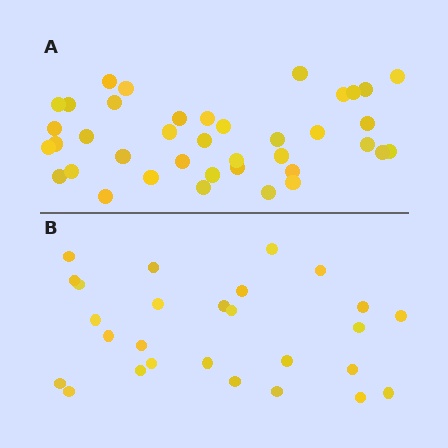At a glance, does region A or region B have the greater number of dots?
Region A (the top region) has more dots.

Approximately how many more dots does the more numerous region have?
Region A has roughly 12 or so more dots than region B.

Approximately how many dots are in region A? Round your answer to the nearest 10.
About 40 dots. (The exact count is 39, which rounds to 40.)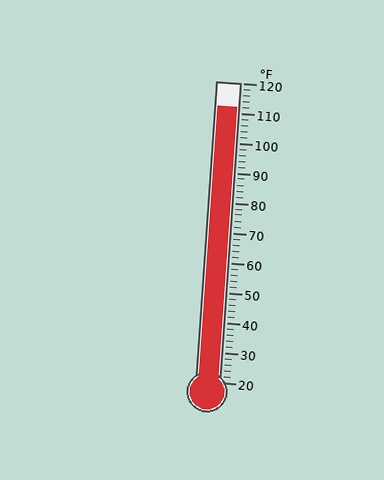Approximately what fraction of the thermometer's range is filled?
The thermometer is filled to approximately 90% of its range.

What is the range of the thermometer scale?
The thermometer scale ranges from 20°F to 120°F.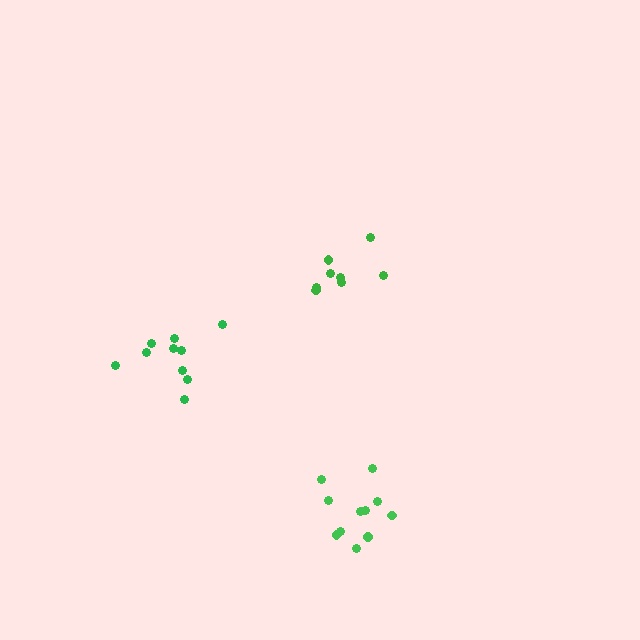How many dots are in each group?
Group 1: 11 dots, Group 2: 10 dots, Group 3: 8 dots (29 total).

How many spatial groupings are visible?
There are 3 spatial groupings.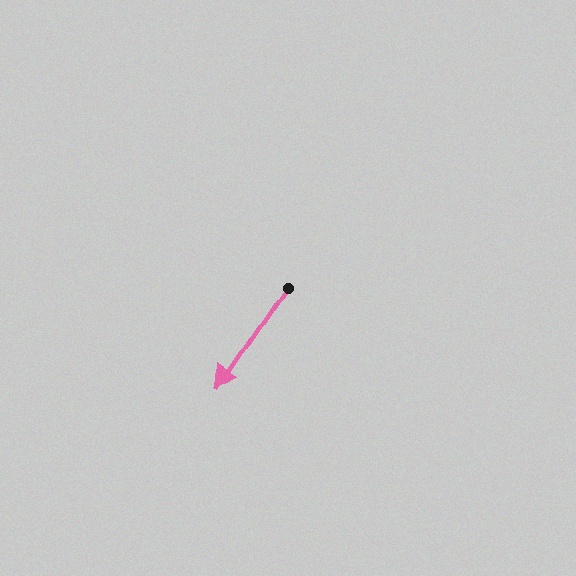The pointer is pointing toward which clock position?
Roughly 7 o'clock.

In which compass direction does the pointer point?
Southwest.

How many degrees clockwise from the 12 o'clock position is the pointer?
Approximately 214 degrees.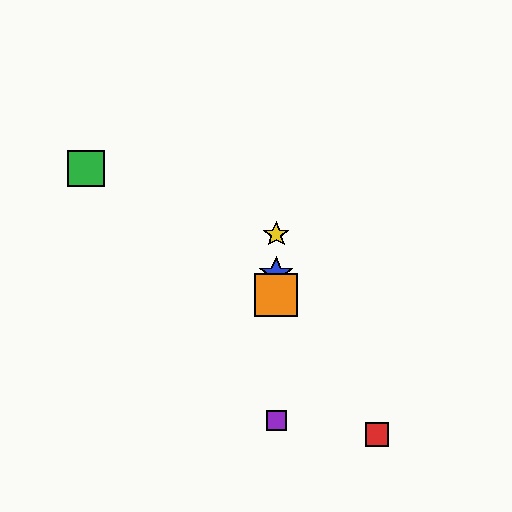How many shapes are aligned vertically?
4 shapes (the blue star, the yellow star, the purple square, the orange square) are aligned vertically.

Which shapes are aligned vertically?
The blue star, the yellow star, the purple square, the orange square are aligned vertically.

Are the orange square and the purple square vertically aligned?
Yes, both are at x≈276.